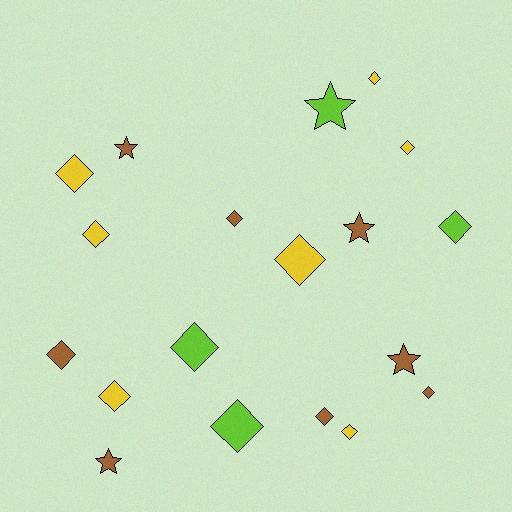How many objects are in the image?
There are 19 objects.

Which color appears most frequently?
Brown, with 8 objects.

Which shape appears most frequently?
Diamond, with 14 objects.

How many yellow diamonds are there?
There are 7 yellow diamonds.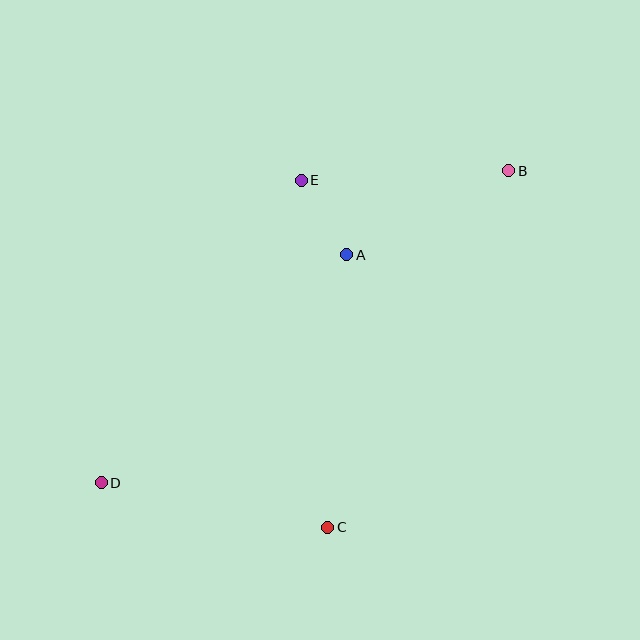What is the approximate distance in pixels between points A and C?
The distance between A and C is approximately 273 pixels.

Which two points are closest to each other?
Points A and E are closest to each other.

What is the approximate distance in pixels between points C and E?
The distance between C and E is approximately 348 pixels.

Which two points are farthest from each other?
Points B and D are farthest from each other.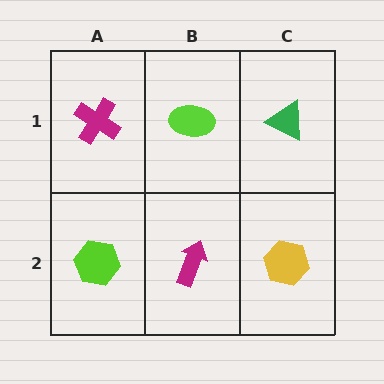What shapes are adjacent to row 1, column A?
A lime hexagon (row 2, column A), a lime ellipse (row 1, column B).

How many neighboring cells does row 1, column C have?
2.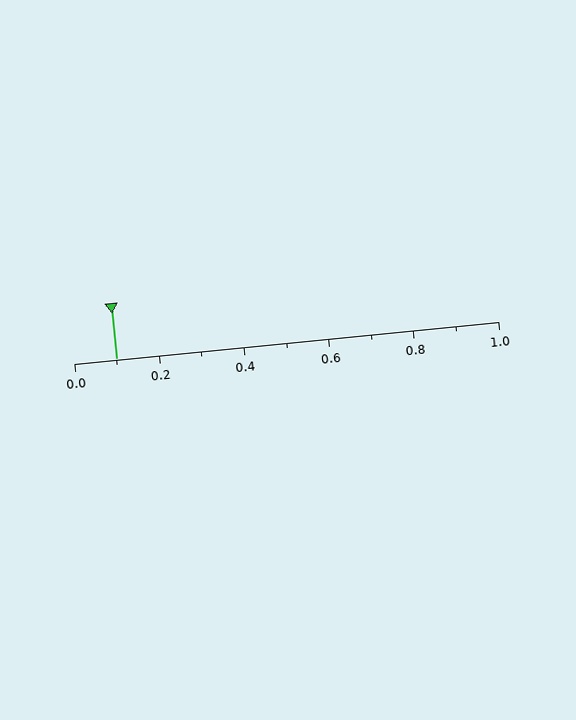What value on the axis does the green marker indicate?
The marker indicates approximately 0.1.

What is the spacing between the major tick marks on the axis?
The major ticks are spaced 0.2 apart.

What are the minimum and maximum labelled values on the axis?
The axis runs from 0.0 to 1.0.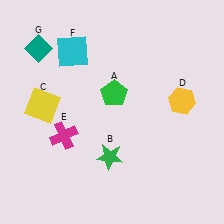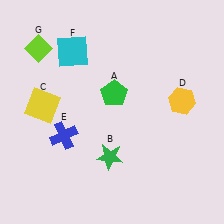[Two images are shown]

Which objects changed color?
E changed from magenta to blue. G changed from teal to lime.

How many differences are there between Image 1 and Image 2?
There are 2 differences between the two images.